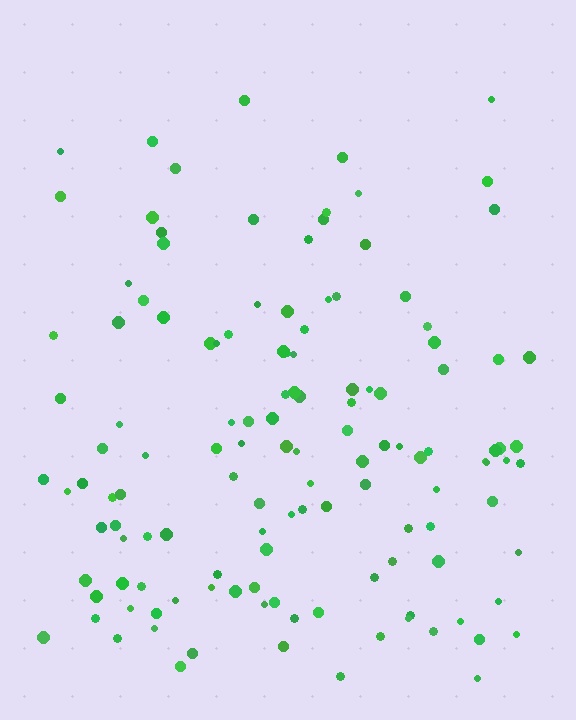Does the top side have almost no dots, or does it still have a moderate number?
Still a moderate number, just noticeably fewer than the bottom.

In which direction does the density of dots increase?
From top to bottom, with the bottom side densest.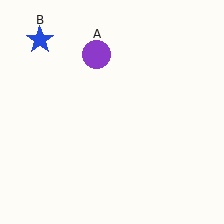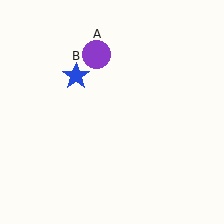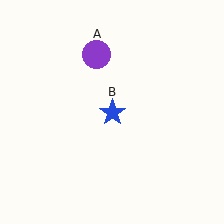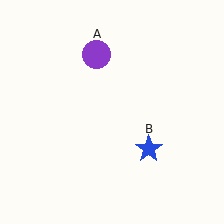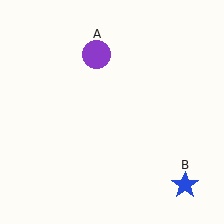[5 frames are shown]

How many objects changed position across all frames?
1 object changed position: blue star (object B).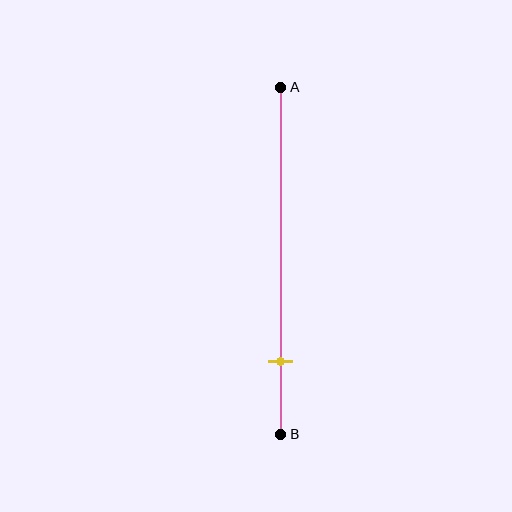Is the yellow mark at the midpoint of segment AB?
No, the mark is at about 80% from A, not at the 50% midpoint.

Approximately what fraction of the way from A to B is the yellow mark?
The yellow mark is approximately 80% of the way from A to B.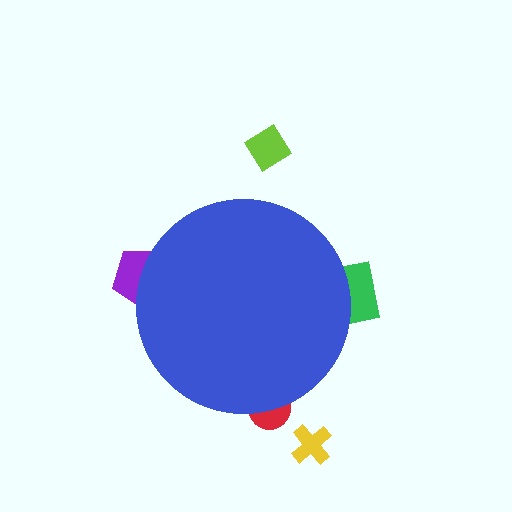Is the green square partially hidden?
Yes, the green square is partially hidden behind the blue circle.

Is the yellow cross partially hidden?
No, the yellow cross is fully visible.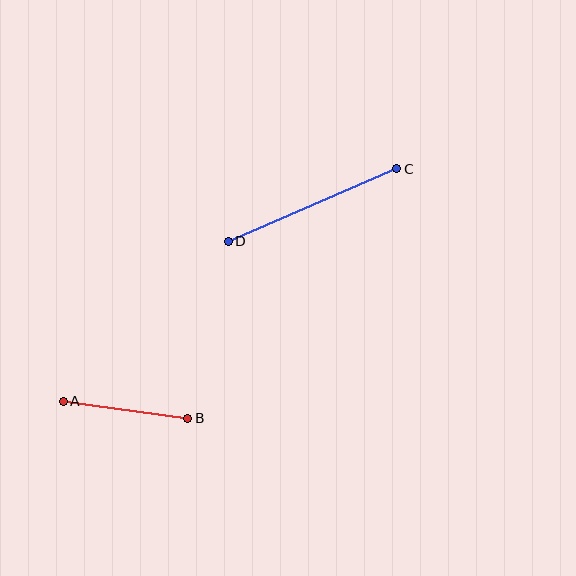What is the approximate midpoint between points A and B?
The midpoint is at approximately (125, 410) pixels.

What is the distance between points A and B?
The distance is approximately 126 pixels.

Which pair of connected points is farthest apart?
Points C and D are farthest apart.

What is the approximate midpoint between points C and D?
The midpoint is at approximately (313, 205) pixels.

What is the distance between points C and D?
The distance is approximately 183 pixels.